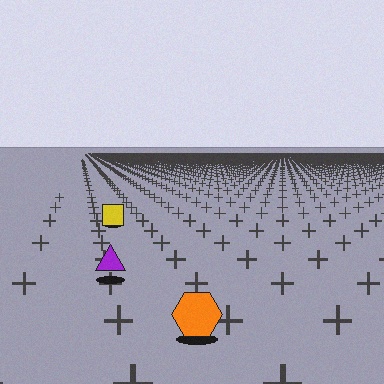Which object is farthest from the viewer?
The yellow square is farthest from the viewer. It appears smaller and the ground texture around it is denser.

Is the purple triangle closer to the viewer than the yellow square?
Yes. The purple triangle is closer — you can tell from the texture gradient: the ground texture is coarser near it.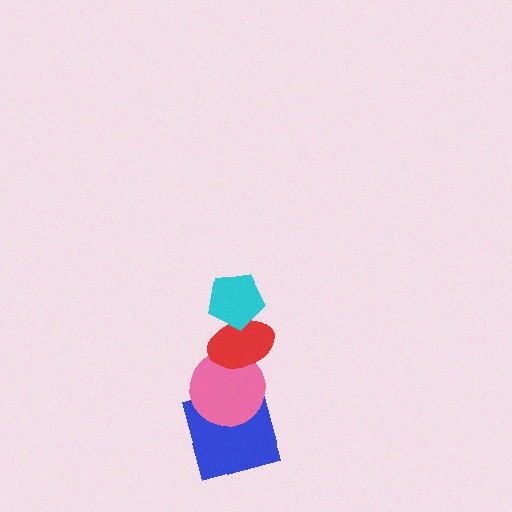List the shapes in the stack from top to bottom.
From top to bottom: the cyan pentagon, the red ellipse, the pink circle, the blue square.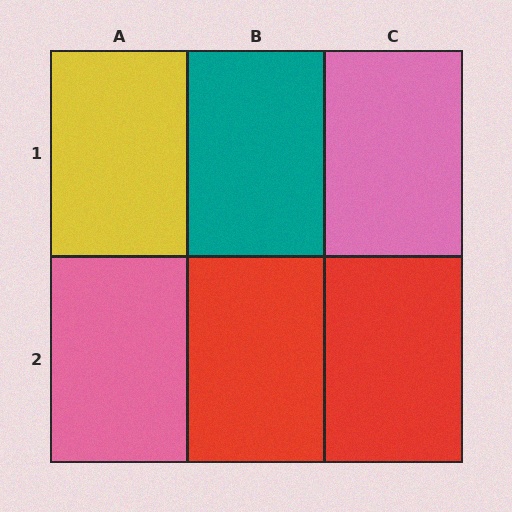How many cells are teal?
1 cell is teal.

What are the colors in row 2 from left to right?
Pink, red, red.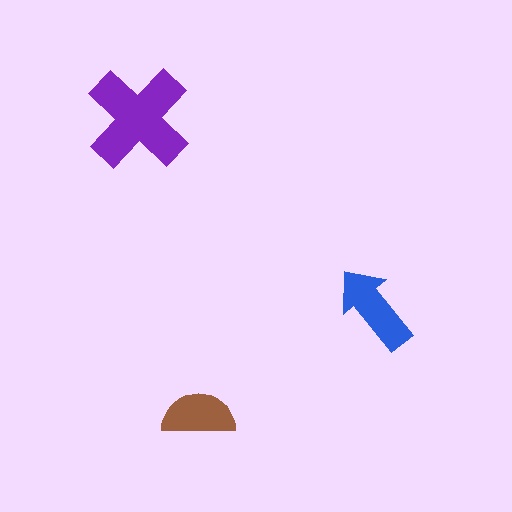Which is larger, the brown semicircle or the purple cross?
The purple cross.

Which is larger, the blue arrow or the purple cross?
The purple cross.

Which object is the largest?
The purple cross.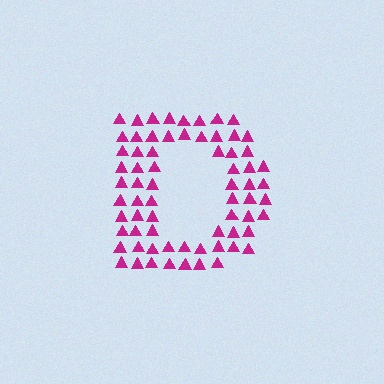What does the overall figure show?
The overall figure shows the letter D.